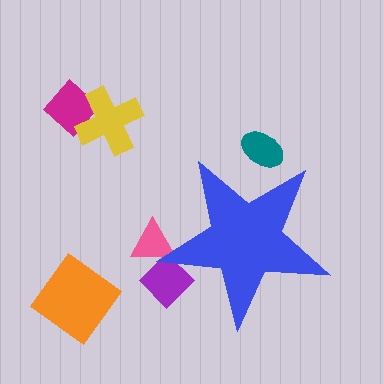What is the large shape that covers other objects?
A blue star.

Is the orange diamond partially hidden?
No, the orange diamond is fully visible.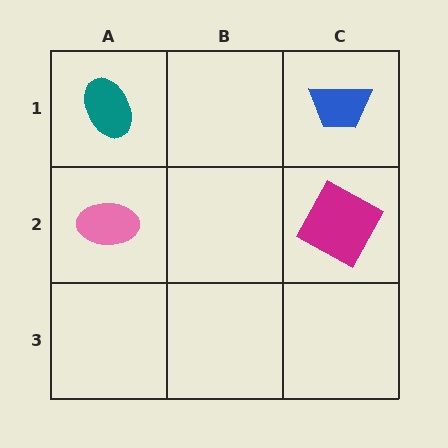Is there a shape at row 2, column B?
No, that cell is empty.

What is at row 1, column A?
A teal ellipse.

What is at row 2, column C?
A magenta square.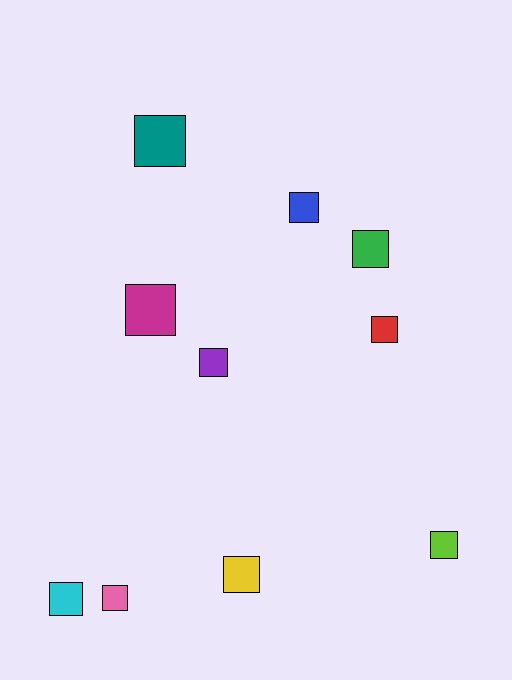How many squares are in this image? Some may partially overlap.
There are 10 squares.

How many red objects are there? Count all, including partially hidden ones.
There is 1 red object.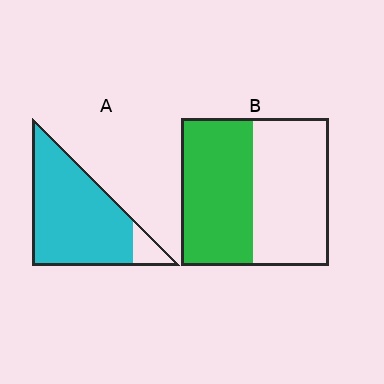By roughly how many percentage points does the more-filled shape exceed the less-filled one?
By roughly 40 percentage points (A over B).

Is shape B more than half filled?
Roughly half.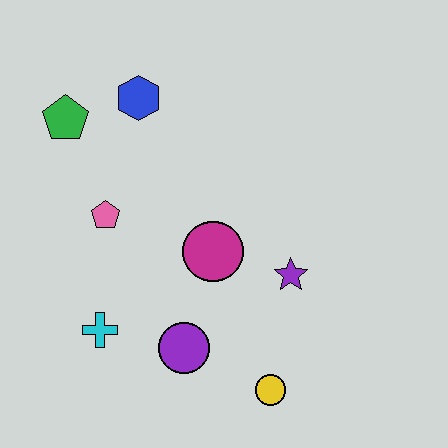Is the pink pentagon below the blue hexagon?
Yes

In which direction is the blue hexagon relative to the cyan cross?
The blue hexagon is above the cyan cross.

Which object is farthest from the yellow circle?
The green pentagon is farthest from the yellow circle.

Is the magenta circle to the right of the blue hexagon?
Yes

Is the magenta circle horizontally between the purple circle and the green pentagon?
No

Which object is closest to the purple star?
The magenta circle is closest to the purple star.